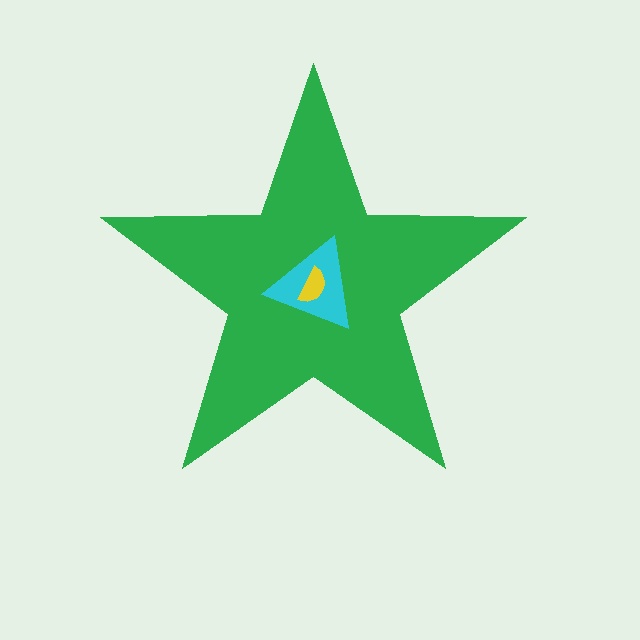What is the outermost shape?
The green star.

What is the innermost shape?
The yellow semicircle.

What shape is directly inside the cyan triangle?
The yellow semicircle.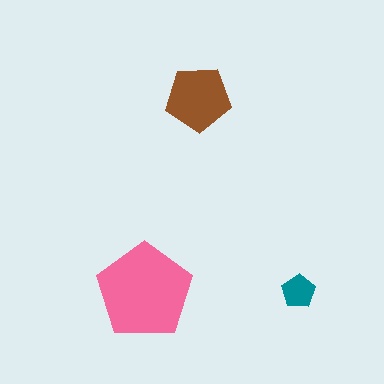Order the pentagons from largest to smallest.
the pink one, the brown one, the teal one.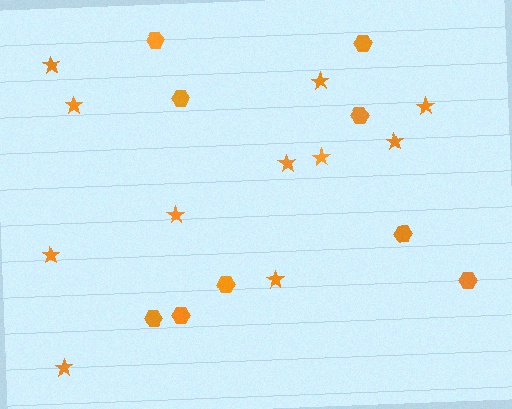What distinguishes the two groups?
There are 2 groups: one group of hexagons (9) and one group of stars (11).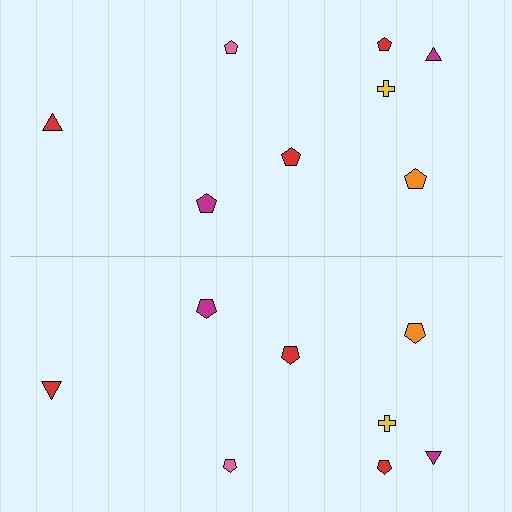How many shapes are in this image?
There are 16 shapes in this image.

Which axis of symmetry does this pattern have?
The pattern has a horizontal axis of symmetry running through the center of the image.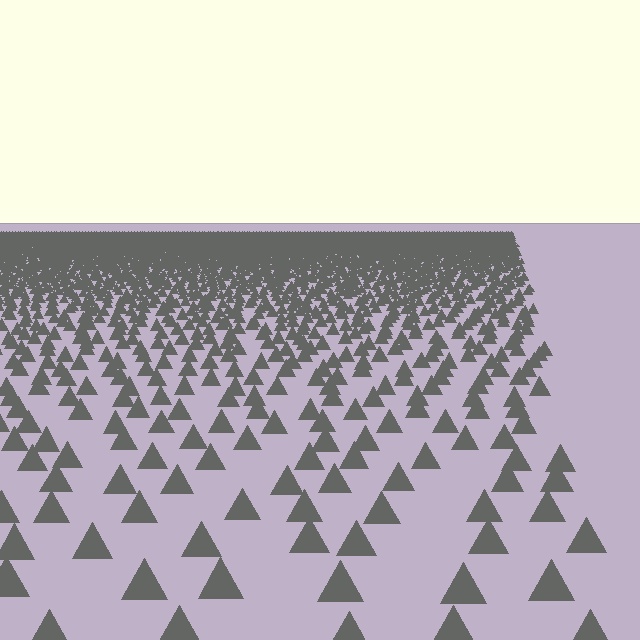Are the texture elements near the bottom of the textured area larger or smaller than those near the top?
Larger. Near the bottom, elements are closer to the viewer and appear at a bigger on-screen size.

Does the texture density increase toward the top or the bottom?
Density increases toward the top.